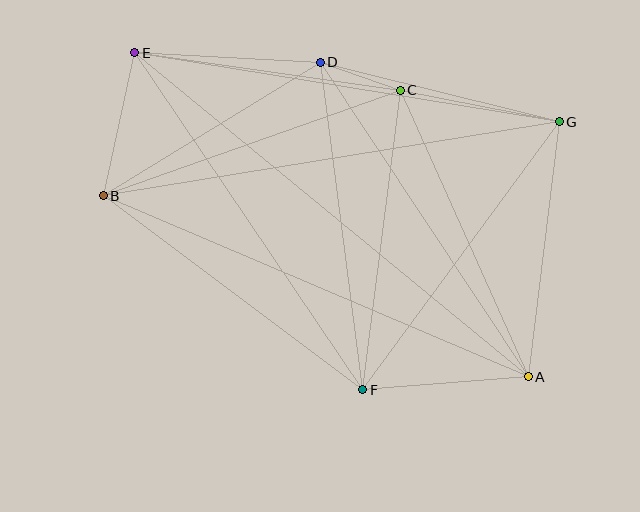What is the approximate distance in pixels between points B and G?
The distance between B and G is approximately 462 pixels.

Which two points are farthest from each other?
Points A and E are farthest from each other.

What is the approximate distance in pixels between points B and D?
The distance between B and D is approximately 255 pixels.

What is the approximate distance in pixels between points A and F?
The distance between A and F is approximately 166 pixels.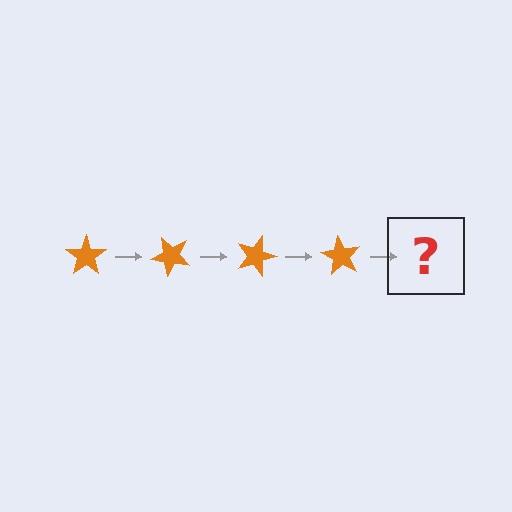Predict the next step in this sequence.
The next step is an orange star rotated 180 degrees.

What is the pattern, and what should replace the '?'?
The pattern is that the star rotates 45 degrees each step. The '?' should be an orange star rotated 180 degrees.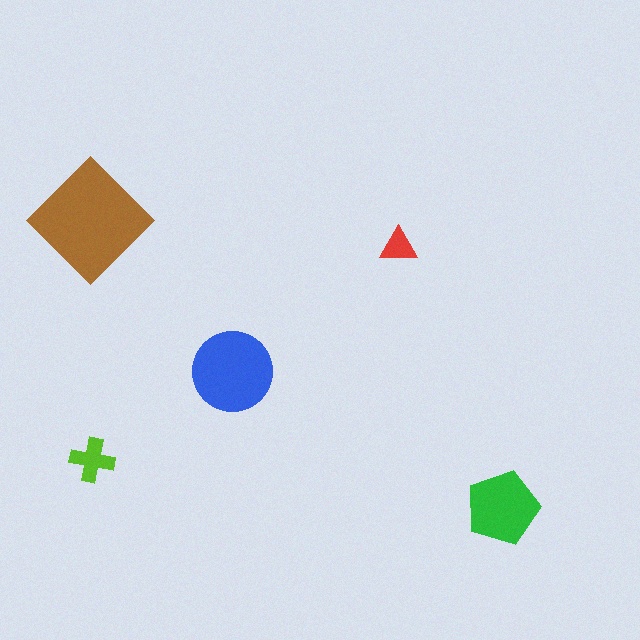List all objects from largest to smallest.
The brown diamond, the blue circle, the green pentagon, the lime cross, the red triangle.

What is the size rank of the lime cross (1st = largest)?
4th.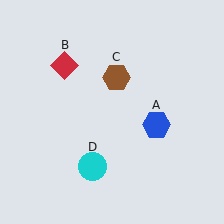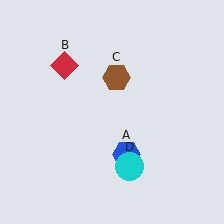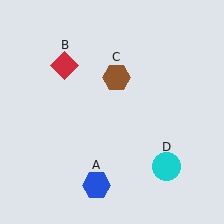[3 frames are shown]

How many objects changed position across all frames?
2 objects changed position: blue hexagon (object A), cyan circle (object D).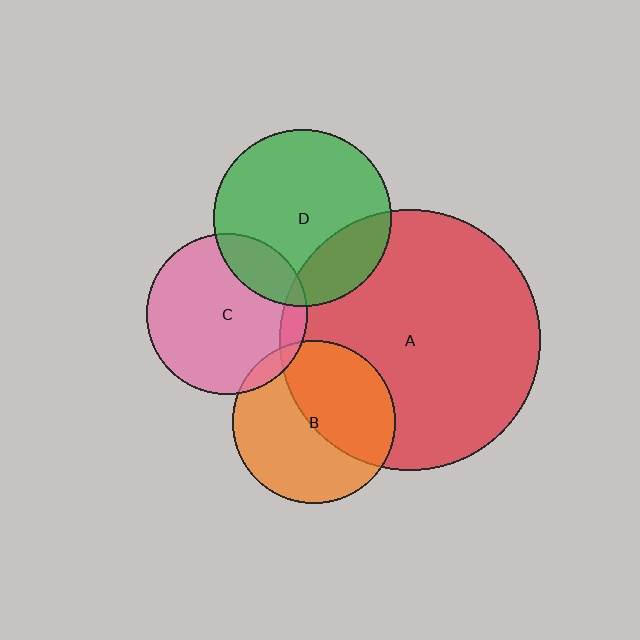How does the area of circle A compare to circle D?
Approximately 2.2 times.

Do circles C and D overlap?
Yes.